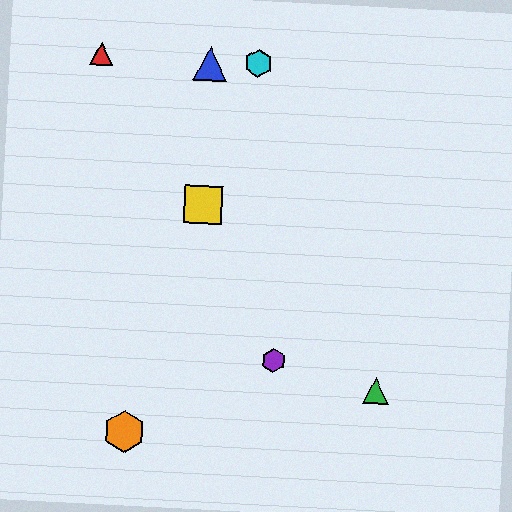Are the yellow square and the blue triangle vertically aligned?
Yes, both are at x≈203.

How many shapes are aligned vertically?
2 shapes (the blue triangle, the yellow square) are aligned vertically.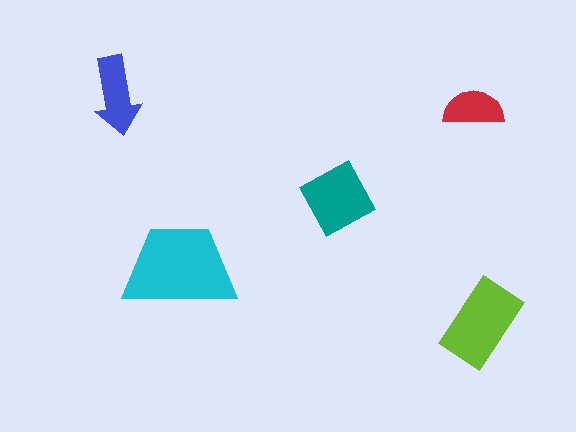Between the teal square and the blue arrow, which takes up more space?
The teal square.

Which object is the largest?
The cyan trapezoid.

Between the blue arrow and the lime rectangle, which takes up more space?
The lime rectangle.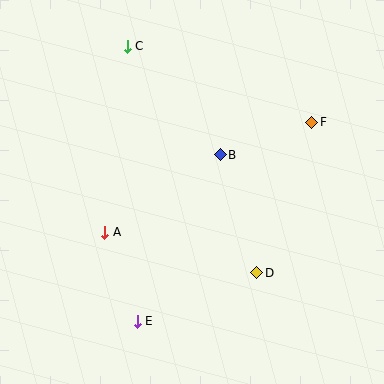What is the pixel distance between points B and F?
The distance between B and F is 97 pixels.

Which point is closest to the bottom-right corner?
Point D is closest to the bottom-right corner.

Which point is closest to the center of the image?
Point B at (220, 155) is closest to the center.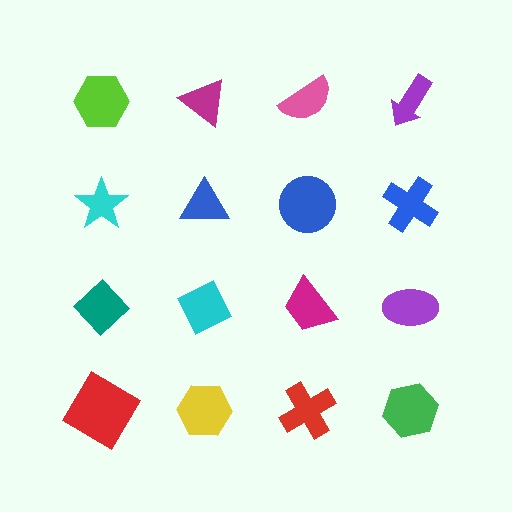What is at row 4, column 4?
A green hexagon.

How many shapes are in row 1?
4 shapes.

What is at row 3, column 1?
A teal diamond.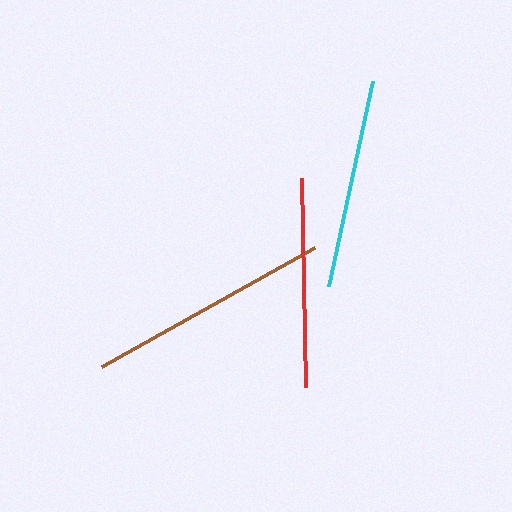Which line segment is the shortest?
The red line is the shortest at approximately 209 pixels.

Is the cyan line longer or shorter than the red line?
The cyan line is longer than the red line.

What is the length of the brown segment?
The brown segment is approximately 245 pixels long.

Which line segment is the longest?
The brown line is the longest at approximately 245 pixels.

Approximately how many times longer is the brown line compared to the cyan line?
The brown line is approximately 1.2 times the length of the cyan line.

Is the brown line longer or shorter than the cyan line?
The brown line is longer than the cyan line.